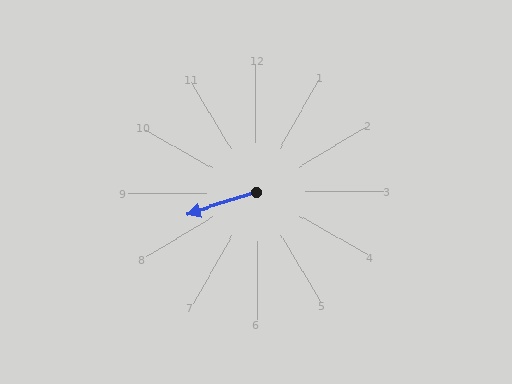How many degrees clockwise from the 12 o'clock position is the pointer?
Approximately 253 degrees.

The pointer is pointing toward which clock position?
Roughly 8 o'clock.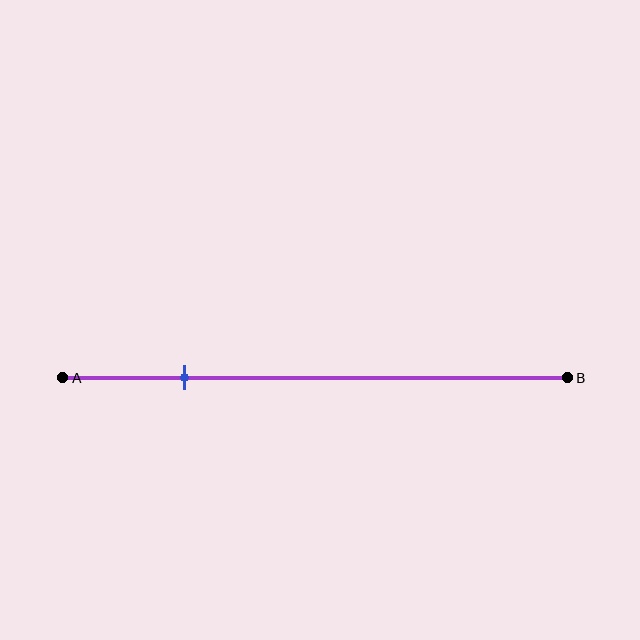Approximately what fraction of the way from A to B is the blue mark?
The blue mark is approximately 25% of the way from A to B.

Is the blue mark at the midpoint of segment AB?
No, the mark is at about 25% from A, not at the 50% midpoint.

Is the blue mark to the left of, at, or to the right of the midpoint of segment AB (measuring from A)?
The blue mark is to the left of the midpoint of segment AB.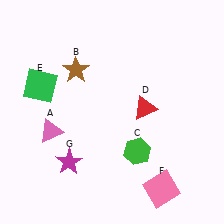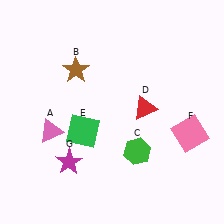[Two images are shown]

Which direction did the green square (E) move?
The green square (E) moved down.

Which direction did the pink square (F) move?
The pink square (F) moved up.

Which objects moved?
The objects that moved are: the green square (E), the pink square (F).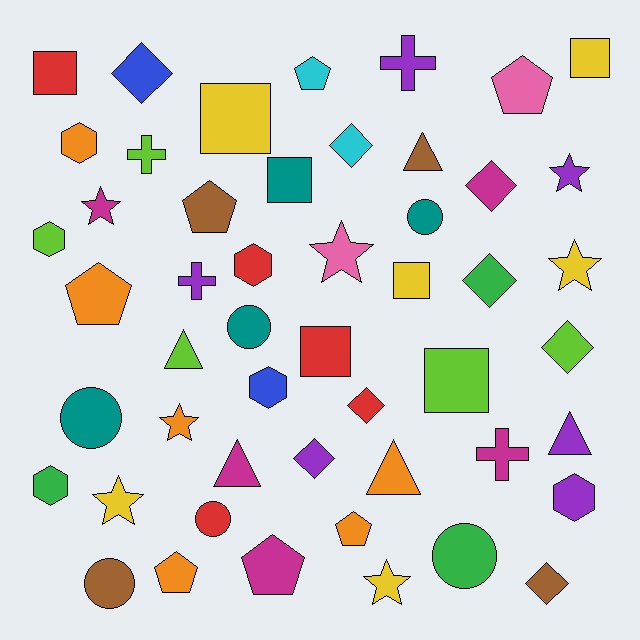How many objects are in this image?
There are 50 objects.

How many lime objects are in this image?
There are 5 lime objects.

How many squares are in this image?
There are 7 squares.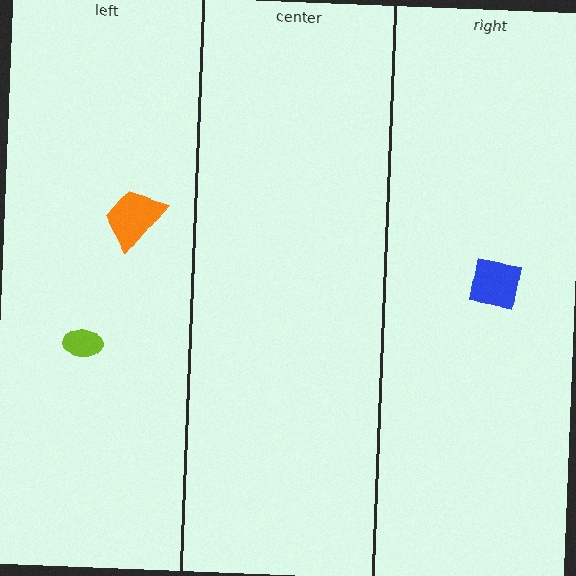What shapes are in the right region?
The blue square.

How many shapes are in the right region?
1.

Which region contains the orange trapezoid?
The left region.